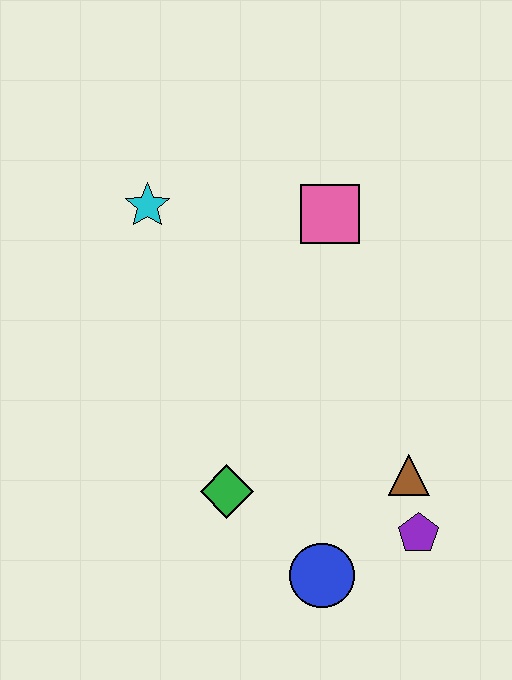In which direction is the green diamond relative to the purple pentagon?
The green diamond is to the left of the purple pentagon.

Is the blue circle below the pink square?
Yes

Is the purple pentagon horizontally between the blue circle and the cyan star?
No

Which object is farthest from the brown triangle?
The cyan star is farthest from the brown triangle.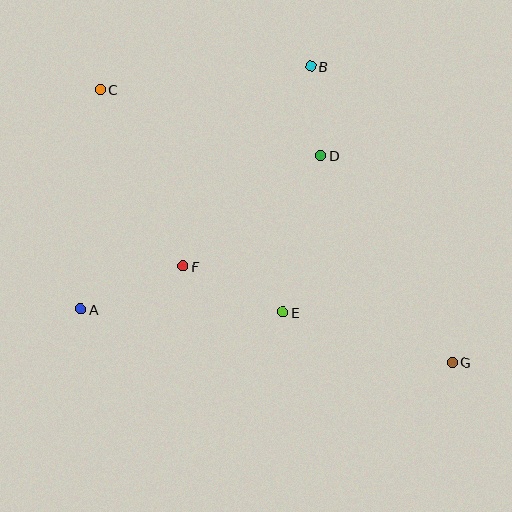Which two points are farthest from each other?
Points C and G are farthest from each other.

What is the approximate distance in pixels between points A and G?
The distance between A and G is approximately 375 pixels.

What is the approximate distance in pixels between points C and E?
The distance between C and E is approximately 288 pixels.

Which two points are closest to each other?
Points B and D are closest to each other.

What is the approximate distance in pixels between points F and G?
The distance between F and G is approximately 286 pixels.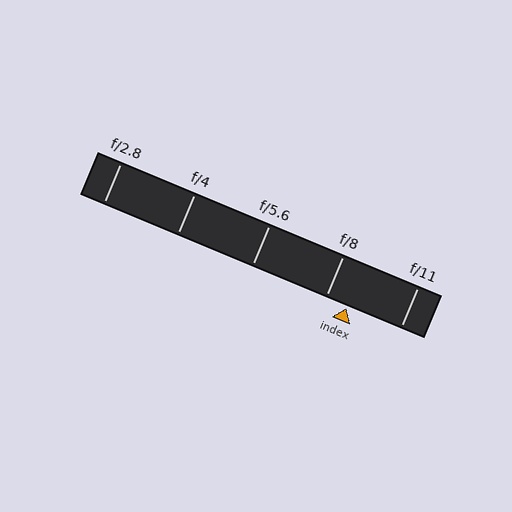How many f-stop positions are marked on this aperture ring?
There are 5 f-stop positions marked.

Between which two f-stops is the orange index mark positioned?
The index mark is between f/8 and f/11.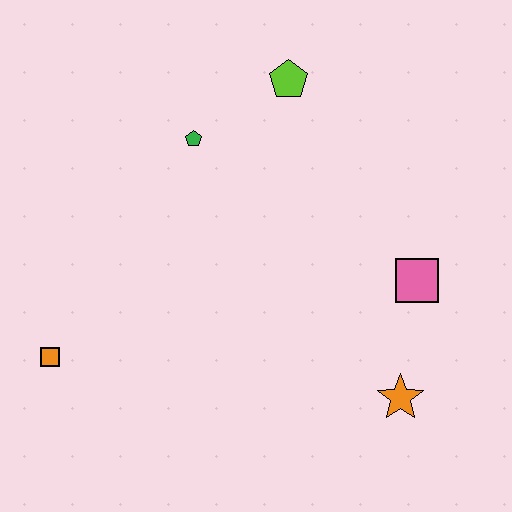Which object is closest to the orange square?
The green pentagon is closest to the orange square.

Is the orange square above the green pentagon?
No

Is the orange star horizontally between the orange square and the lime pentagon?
No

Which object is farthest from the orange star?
The orange square is farthest from the orange star.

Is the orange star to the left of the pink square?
Yes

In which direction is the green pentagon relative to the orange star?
The green pentagon is above the orange star.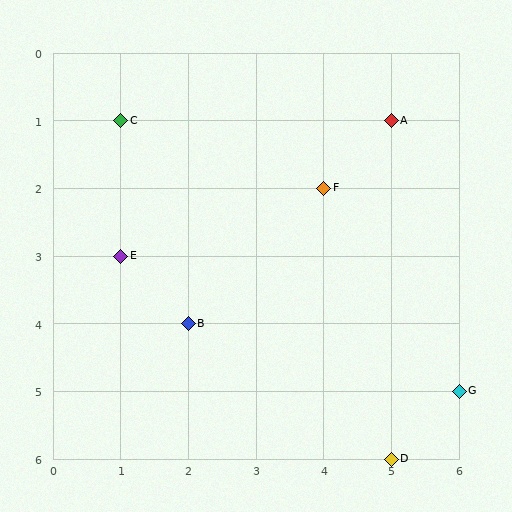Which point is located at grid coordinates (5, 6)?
Point D is at (5, 6).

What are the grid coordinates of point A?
Point A is at grid coordinates (5, 1).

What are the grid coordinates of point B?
Point B is at grid coordinates (2, 4).